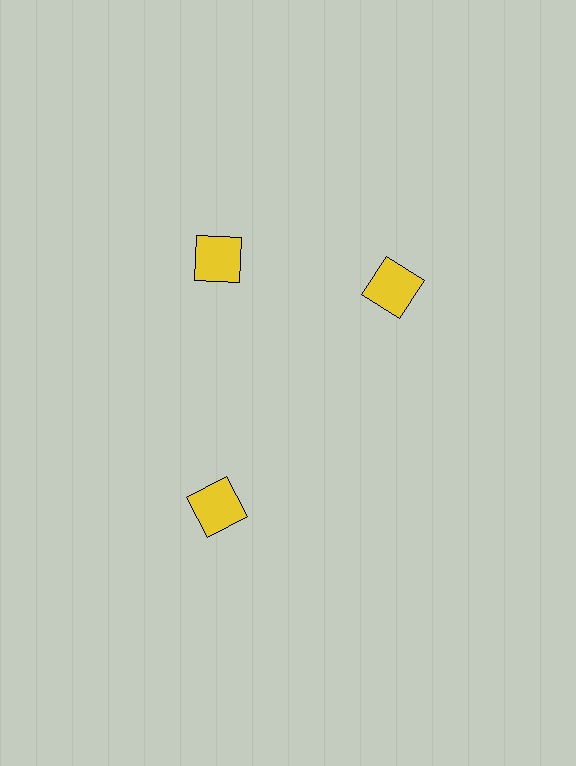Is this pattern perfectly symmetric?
No. The 3 yellow squares are arranged in a ring, but one element near the 3 o'clock position is rotated out of alignment along the ring, breaking the 3-fold rotational symmetry.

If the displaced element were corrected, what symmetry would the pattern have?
It would have 3-fold rotational symmetry — the pattern would map onto itself every 120 degrees.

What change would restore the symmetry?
The symmetry would be restored by rotating it back into even spacing with its neighbors so that all 3 squares sit at equal angles and equal distance from the center.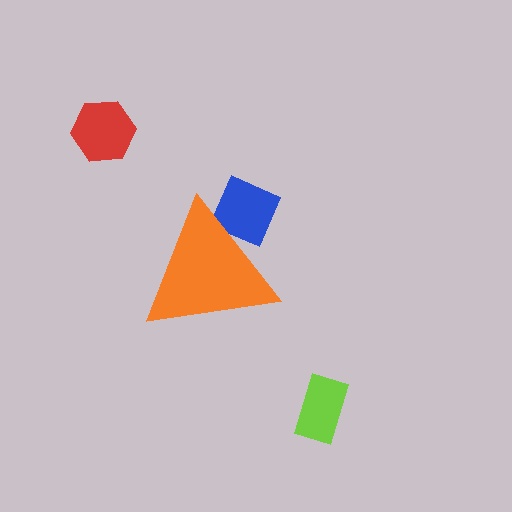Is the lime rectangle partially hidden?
No, the lime rectangle is fully visible.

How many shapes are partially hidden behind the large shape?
1 shape is partially hidden.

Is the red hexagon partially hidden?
No, the red hexagon is fully visible.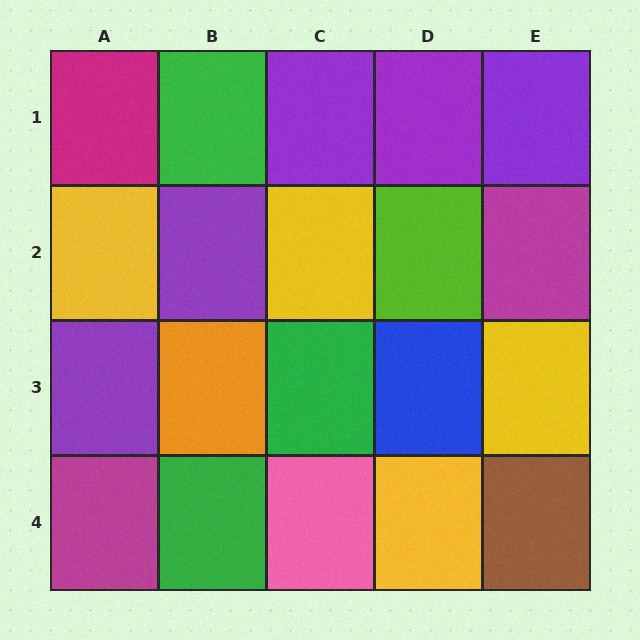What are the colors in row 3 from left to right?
Purple, orange, green, blue, yellow.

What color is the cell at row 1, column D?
Purple.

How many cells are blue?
1 cell is blue.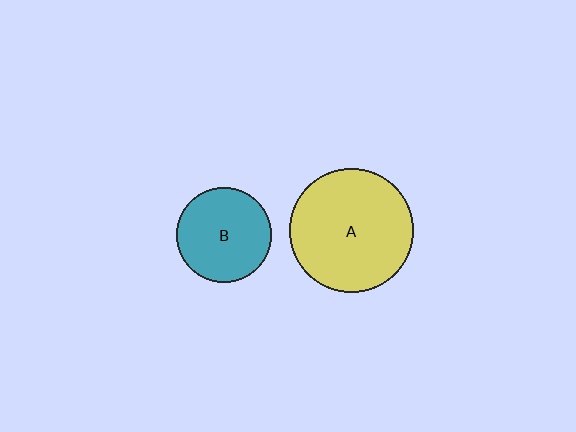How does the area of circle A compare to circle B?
Approximately 1.7 times.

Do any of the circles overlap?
No, none of the circles overlap.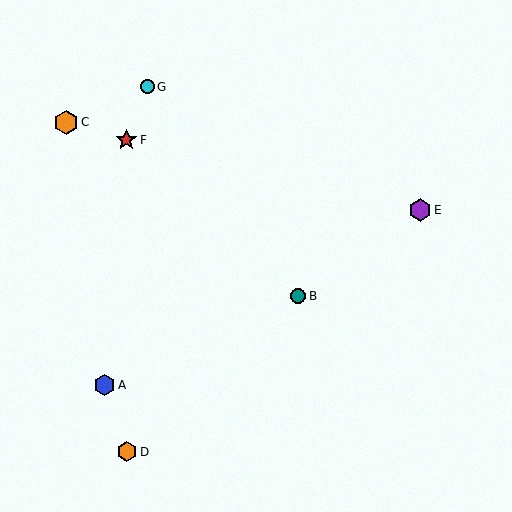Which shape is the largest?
The orange hexagon (labeled C) is the largest.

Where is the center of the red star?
The center of the red star is at (126, 140).